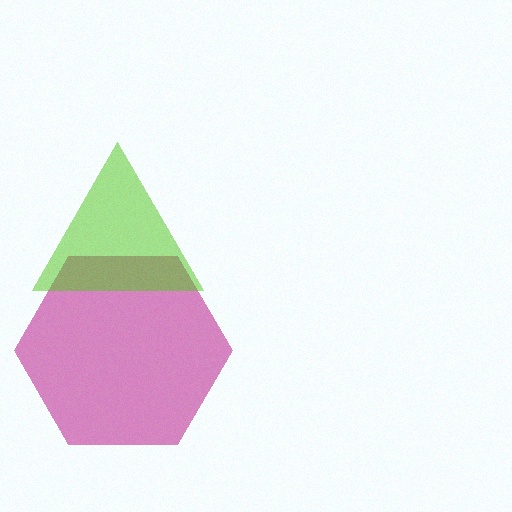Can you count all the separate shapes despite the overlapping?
Yes, there are 2 separate shapes.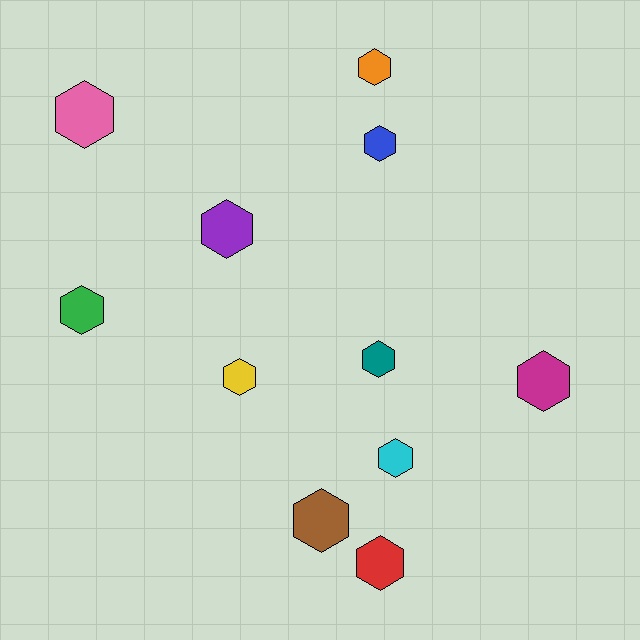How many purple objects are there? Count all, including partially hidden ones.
There is 1 purple object.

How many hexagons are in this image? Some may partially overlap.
There are 11 hexagons.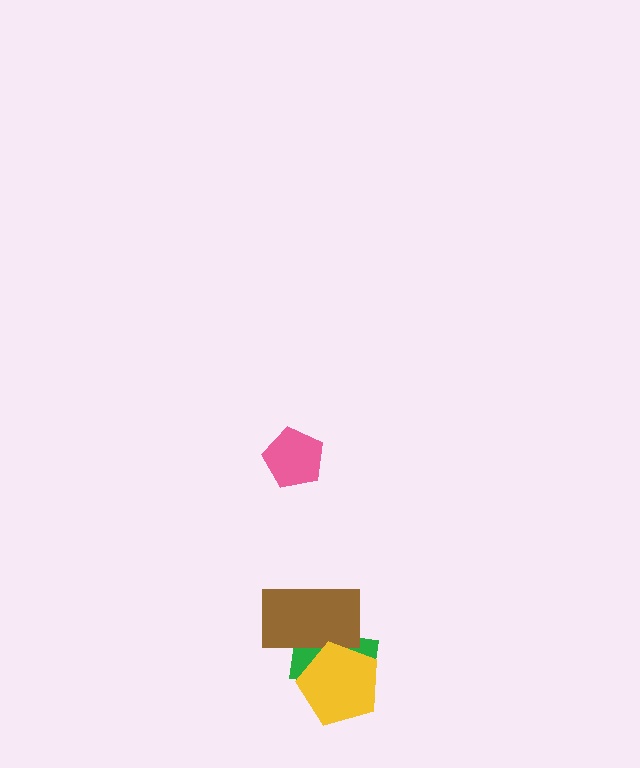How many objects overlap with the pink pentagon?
0 objects overlap with the pink pentagon.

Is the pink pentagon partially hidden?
No, no other shape covers it.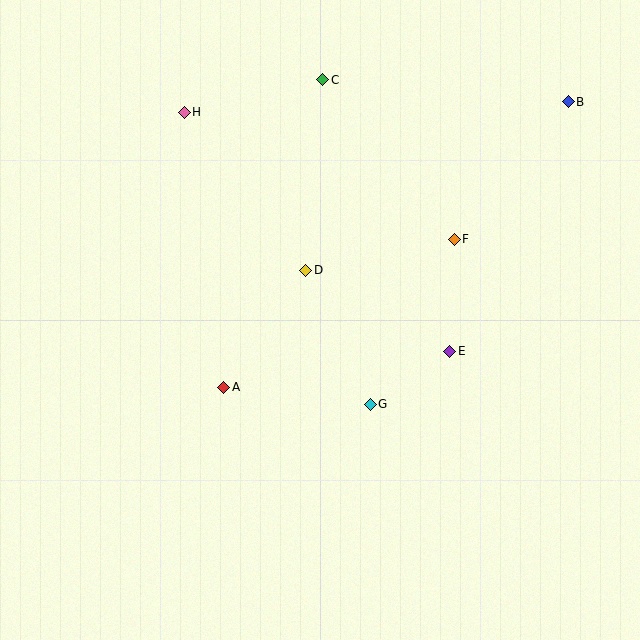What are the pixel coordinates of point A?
Point A is at (224, 387).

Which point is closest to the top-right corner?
Point B is closest to the top-right corner.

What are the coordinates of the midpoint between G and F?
The midpoint between G and F is at (412, 322).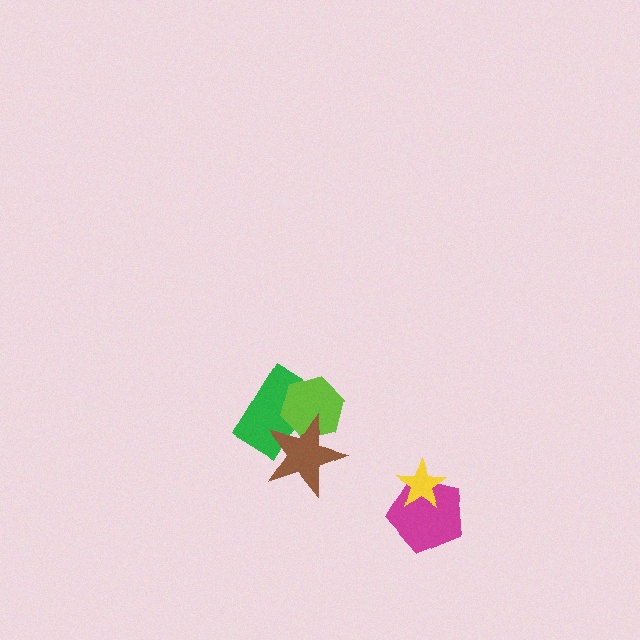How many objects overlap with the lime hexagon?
2 objects overlap with the lime hexagon.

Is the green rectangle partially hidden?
Yes, it is partially covered by another shape.